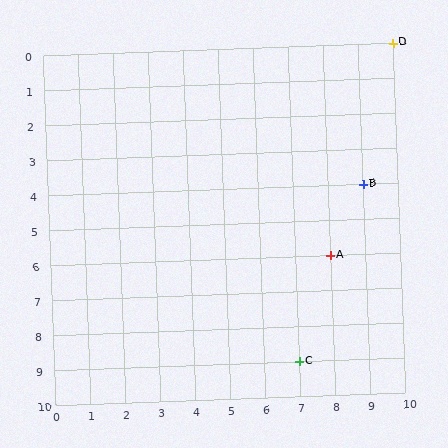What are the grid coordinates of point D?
Point D is at grid coordinates (10, 0).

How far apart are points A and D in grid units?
Points A and D are 2 columns and 6 rows apart (about 6.3 grid units diagonally).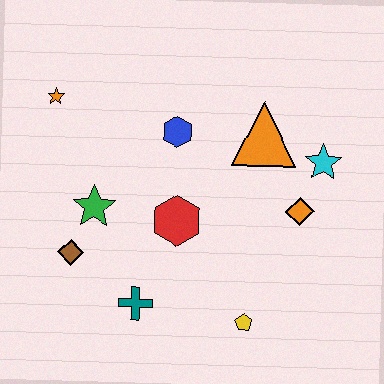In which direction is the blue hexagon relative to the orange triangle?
The blue hexagon is to the left of the orange triangle.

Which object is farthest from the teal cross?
The cyan star is farthest from the teal cross.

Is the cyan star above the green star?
Yes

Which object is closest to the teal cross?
The brown diamond is closest to the teal cross.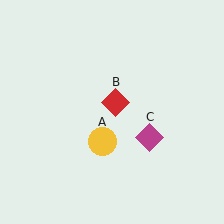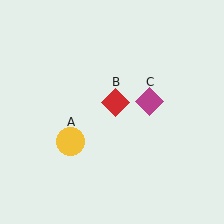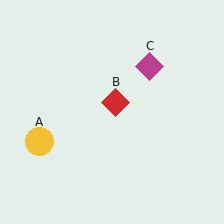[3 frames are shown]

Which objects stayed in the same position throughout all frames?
Red diamond (object B) remained stationary.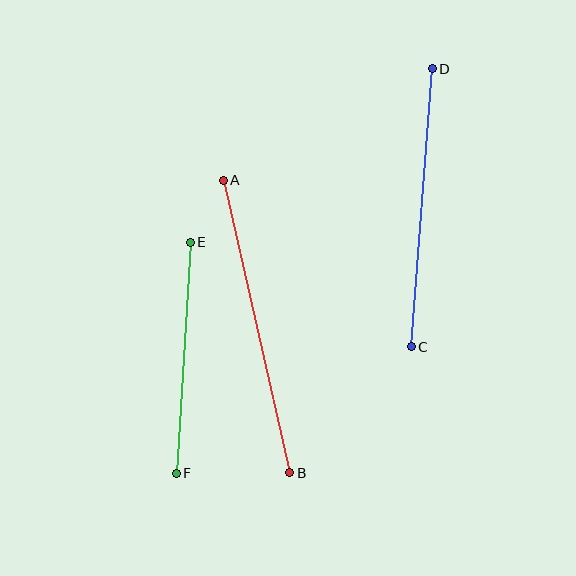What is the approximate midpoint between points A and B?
The midpoint is at approximately (256, 326) pixels.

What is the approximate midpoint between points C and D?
The midpoint is at approximately (422, 208) pixels.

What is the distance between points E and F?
The distance is approximately 231 pixels.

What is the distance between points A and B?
The distance is approximately 300 pixels.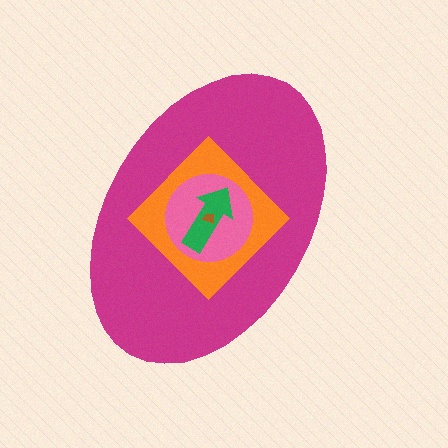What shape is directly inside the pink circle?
The green arrow.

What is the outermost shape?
The magenta ellipse.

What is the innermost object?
The brown trapezoid.